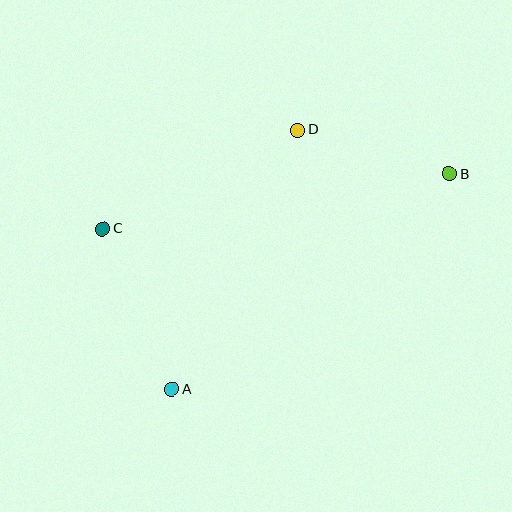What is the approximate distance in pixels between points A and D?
The distance between A and D is approximately 289 pixels.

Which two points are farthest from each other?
Points A and B are farthest from each other.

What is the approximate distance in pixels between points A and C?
The distance between A and C is approximately 175 pixels.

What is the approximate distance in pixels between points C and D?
The distance between C and D is approximately 219 pixels.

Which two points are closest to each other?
Points B and D are closest to each other.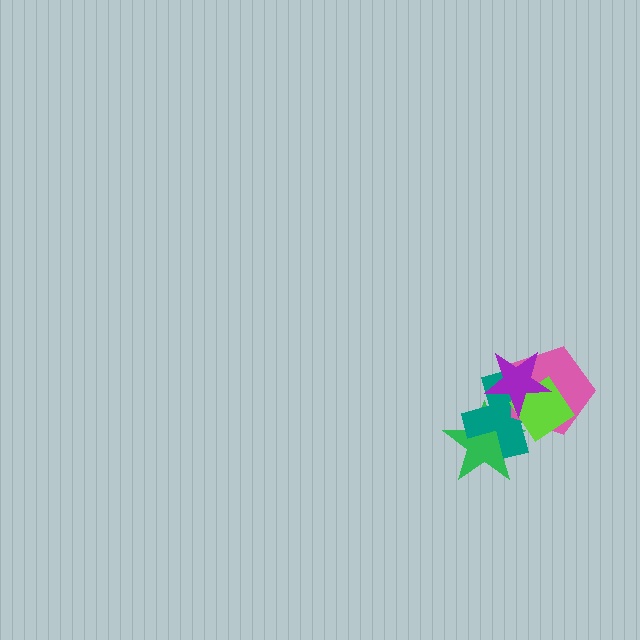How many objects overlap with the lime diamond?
4 objects overlap with the lime diamond.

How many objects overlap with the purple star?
4 objects overlap with the purple star.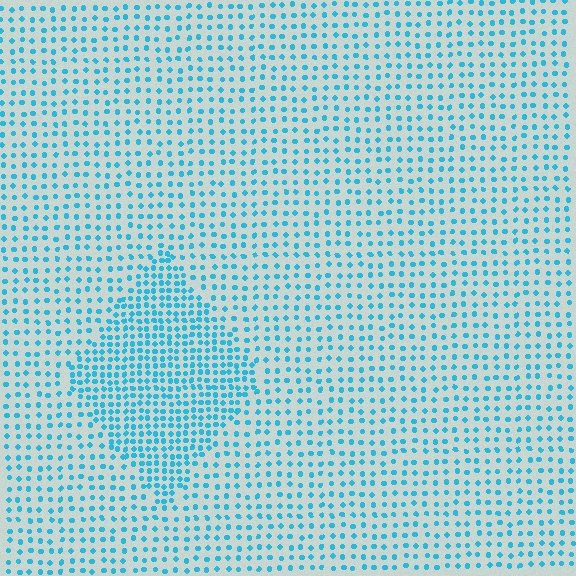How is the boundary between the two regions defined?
The boundary is defined by a change in element density (approximately 1.9x ratio). All elements are the same color, size, and shape.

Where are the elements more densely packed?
The elements are more densely packed inside the diamond boundary.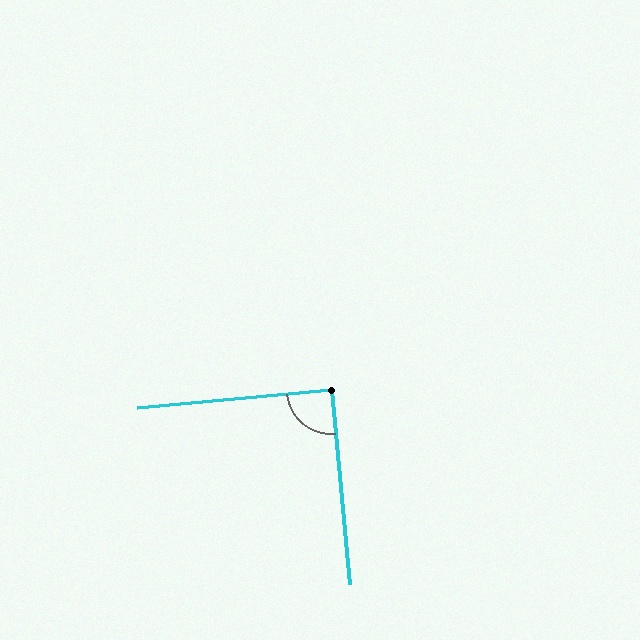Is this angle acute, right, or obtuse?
It is approximately a right angle.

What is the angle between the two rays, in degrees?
Approximately 90 degrees.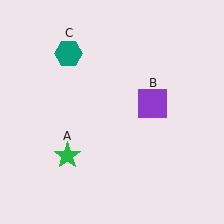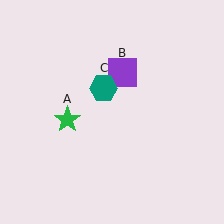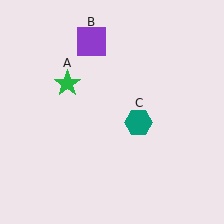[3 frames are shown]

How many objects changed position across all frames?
3 objects changed position: green star (object A), purple square (object B), teal hexagon (object C).